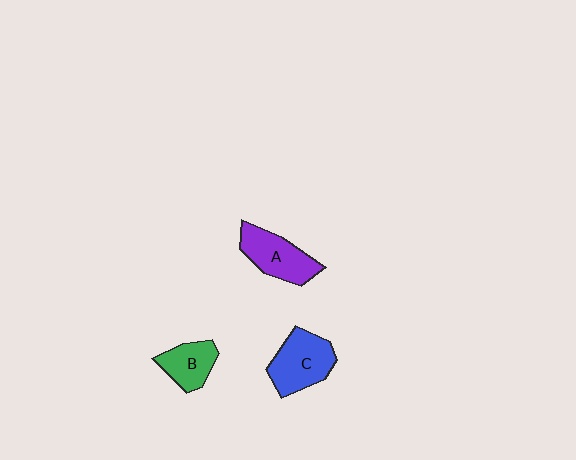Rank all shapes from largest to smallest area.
From largest to smallest: C (blue), A (purple), B (green).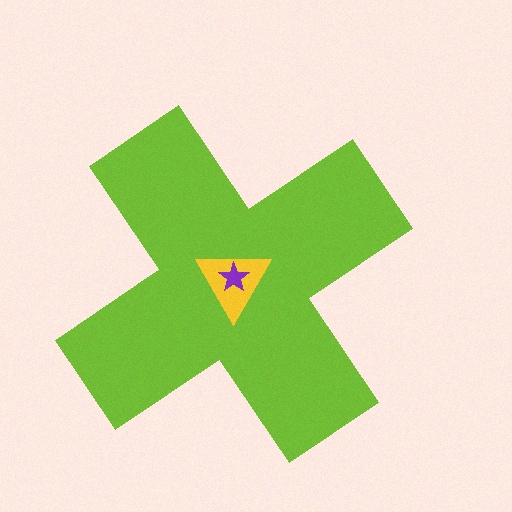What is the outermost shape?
The lime cross.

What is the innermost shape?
The purple star.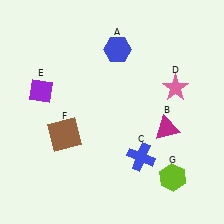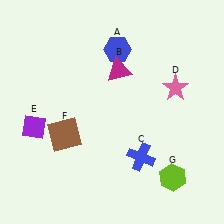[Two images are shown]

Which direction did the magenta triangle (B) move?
The magenta triangle (B) moved up.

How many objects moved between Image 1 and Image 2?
2 objects moved between the two images.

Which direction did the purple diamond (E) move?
The purple diamond (E) moved down.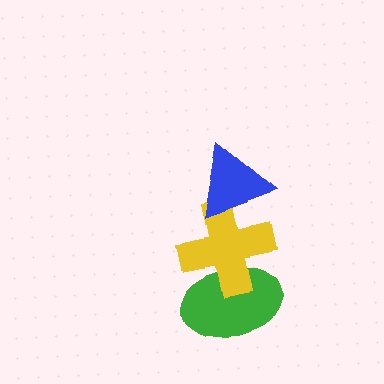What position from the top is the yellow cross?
The yellow cross is 2nd from the top.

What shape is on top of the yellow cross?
The blue triangle is on top of the yellow cross.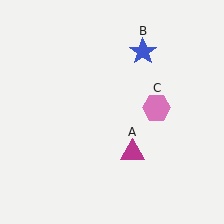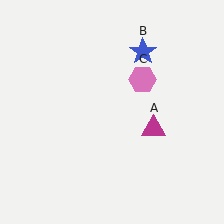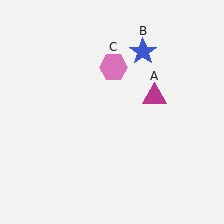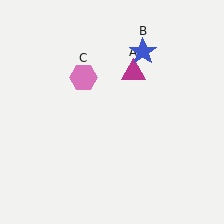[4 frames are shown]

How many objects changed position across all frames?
2 objects changed position: magenta triangle (object A), pink hexagon (object C).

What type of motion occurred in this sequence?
The magenta triangle (object A), pink hexagon (object C) rotated counterclockwise around the center of the scene.